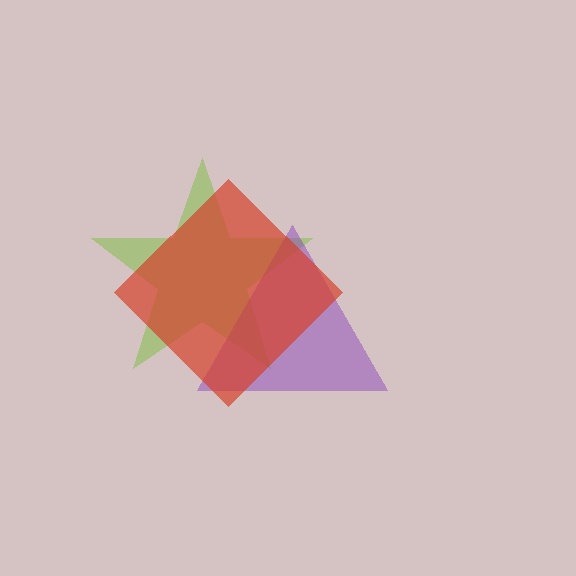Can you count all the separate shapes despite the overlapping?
Yes, there are 3 separate shapes.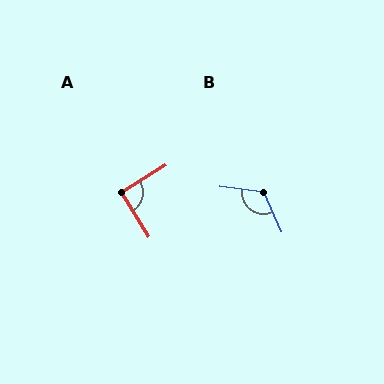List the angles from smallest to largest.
A (90°), B (121°).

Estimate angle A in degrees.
Approximately 90 degrees.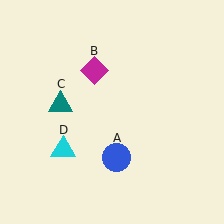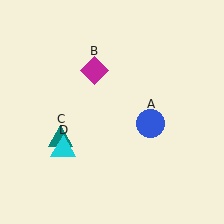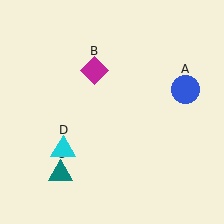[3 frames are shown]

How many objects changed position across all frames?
2 objects changed position: blue circle (object A), teal triangle (object C).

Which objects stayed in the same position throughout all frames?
Magenta diamond (object B) and cyan triangle (object D) remained stationary.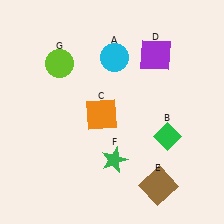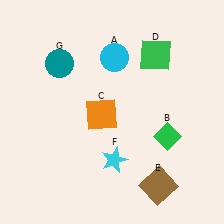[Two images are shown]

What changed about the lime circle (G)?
In Image 1, G is lime. In Image 2, it changed to teal.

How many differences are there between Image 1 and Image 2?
There are 3 differences between the two images.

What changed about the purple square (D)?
In Image 1, D is purple. In Image 2, it changed to green.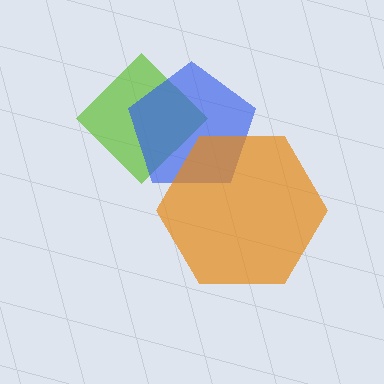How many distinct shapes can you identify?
There are 3 distinct shapes: a lime diamond, a blue pentagon, an orange hexagon.